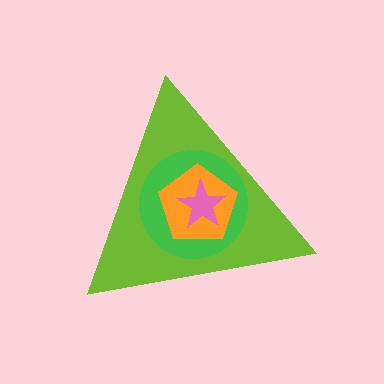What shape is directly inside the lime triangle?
The green circle.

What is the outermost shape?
The lime triangle.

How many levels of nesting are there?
4.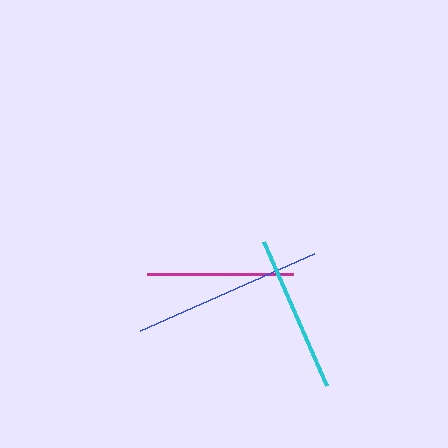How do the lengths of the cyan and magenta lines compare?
The cyan and magenta lines are approximately the same length.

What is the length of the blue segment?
The blue segment is approximately 190 pixels long.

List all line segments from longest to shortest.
From longest to shortest: blue, cyan, magenta.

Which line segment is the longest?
The blue line is the longest at approximately 190 pixels.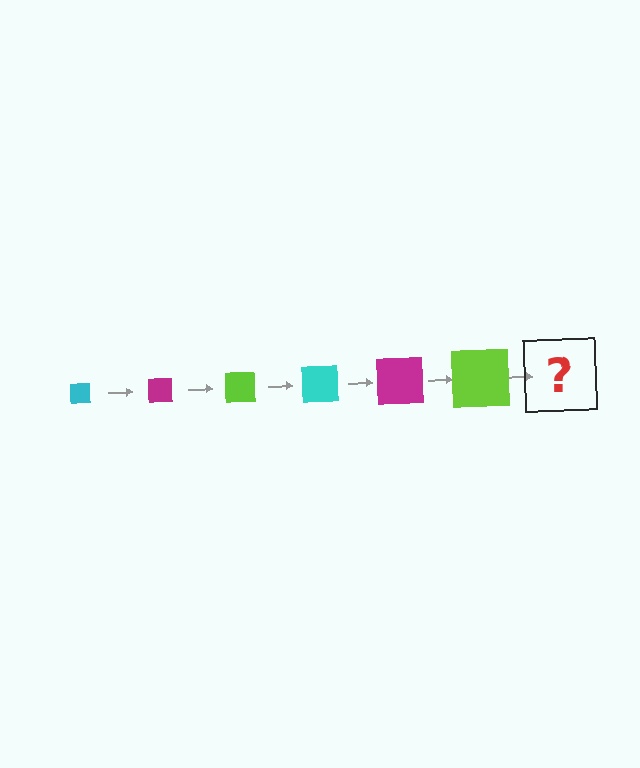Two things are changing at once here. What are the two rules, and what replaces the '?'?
The two rules are that the square grows larger each step and the color cycles through cyan, magenta, and lime. The '?' should be a cyan square, larger than the previous one.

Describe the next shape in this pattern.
It should be a cyan square, larger than the previous one.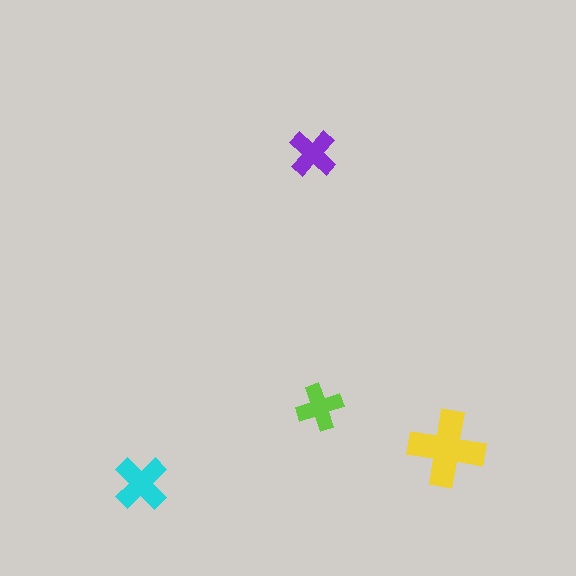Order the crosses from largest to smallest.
the yellow one, the cyan one, the purple one, the lime one.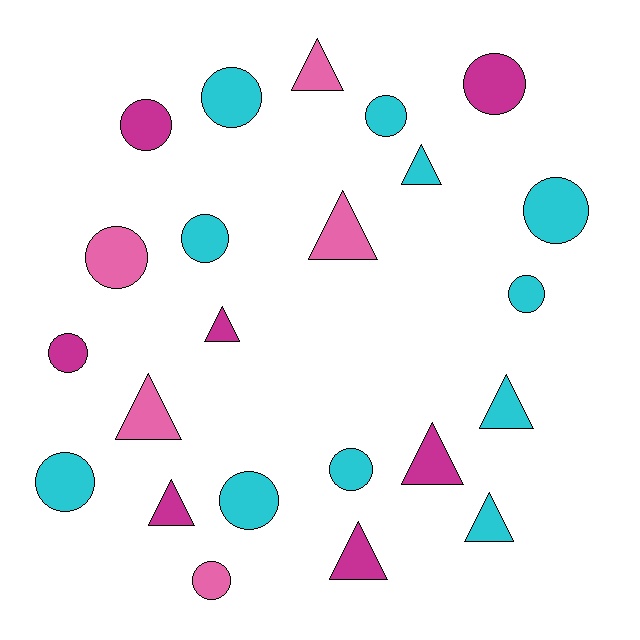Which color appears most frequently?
Cyan, with 11 objects.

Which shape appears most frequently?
Circle, with 13 objects.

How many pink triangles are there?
There are 3 pink triangles.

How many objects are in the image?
There are 23 objects.